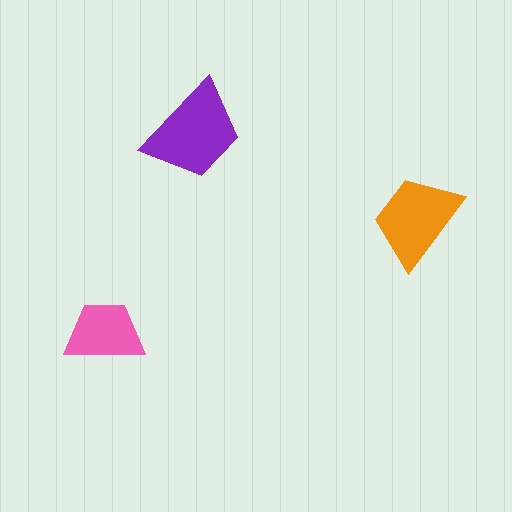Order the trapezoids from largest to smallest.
the purple one, the orange one, the pink one.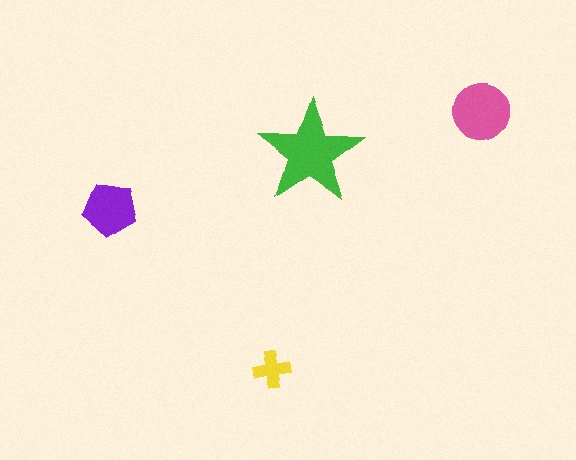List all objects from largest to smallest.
The green star, the pink circle, the purple pentagon, the yellow cross.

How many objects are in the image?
There are 4 objects in the image.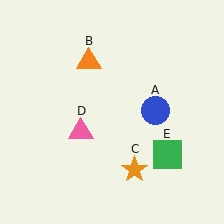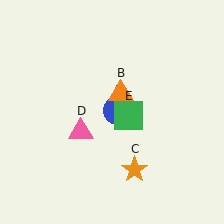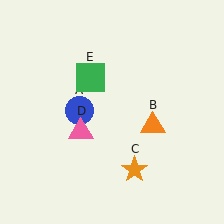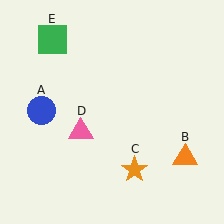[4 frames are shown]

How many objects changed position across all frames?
3 objects changed position: blue circle (object A), orange triangle (object B), green square (object E).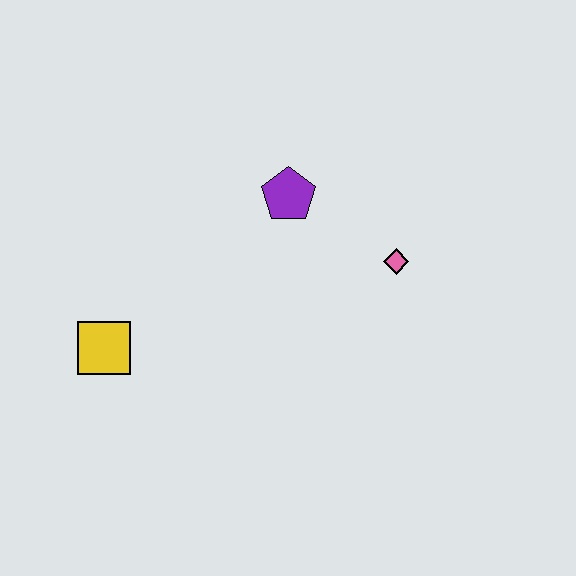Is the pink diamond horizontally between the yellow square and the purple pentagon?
No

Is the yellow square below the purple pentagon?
Yes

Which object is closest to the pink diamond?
The purple pentagon is closest to the pink diamond.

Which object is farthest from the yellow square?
The pink diamond is farthest from the yellow square.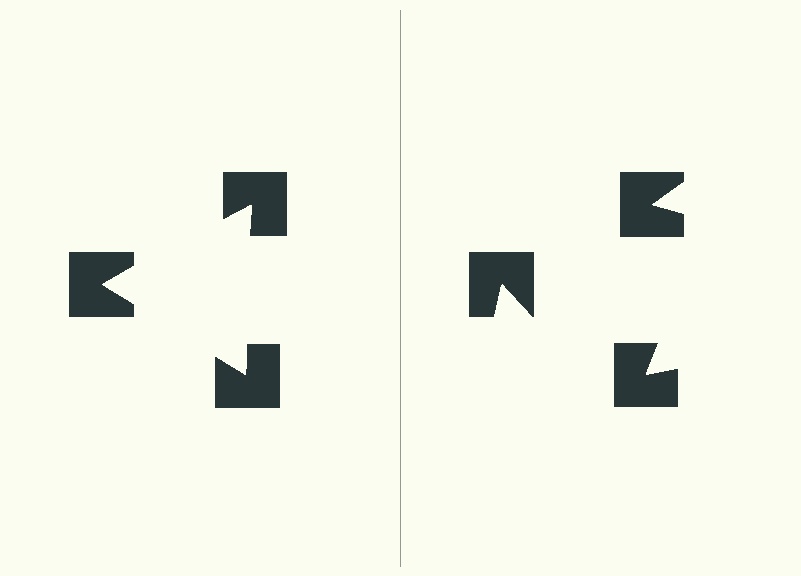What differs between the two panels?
The notched squares are positioned identically on both sides; only the wedge orientations differ. On the left they align to a triangle; on the right they are misaligned.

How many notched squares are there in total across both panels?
6 — 3 on each side.